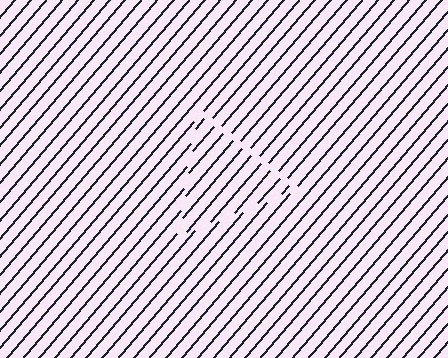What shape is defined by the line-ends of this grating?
An illusory triangle. The interior of the shape contains the same grating, shifted by half a period — the contour is defined by the phase discontinuity where line-ends from the inner and outer gratings abut.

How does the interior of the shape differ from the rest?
The interior of the shape contains the same grating, shifted by half a period — the contour is defined by the phase discontinuity where line-ends from the inner and outer gratings abut.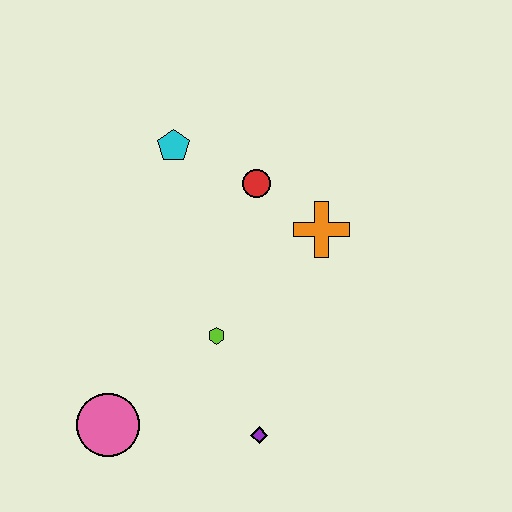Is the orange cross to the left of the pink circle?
No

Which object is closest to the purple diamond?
The lime hexagon is closest to the purple diamond.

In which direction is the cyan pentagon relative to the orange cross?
The cyan pentagon is to the left of the orange cross.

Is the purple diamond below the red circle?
Yes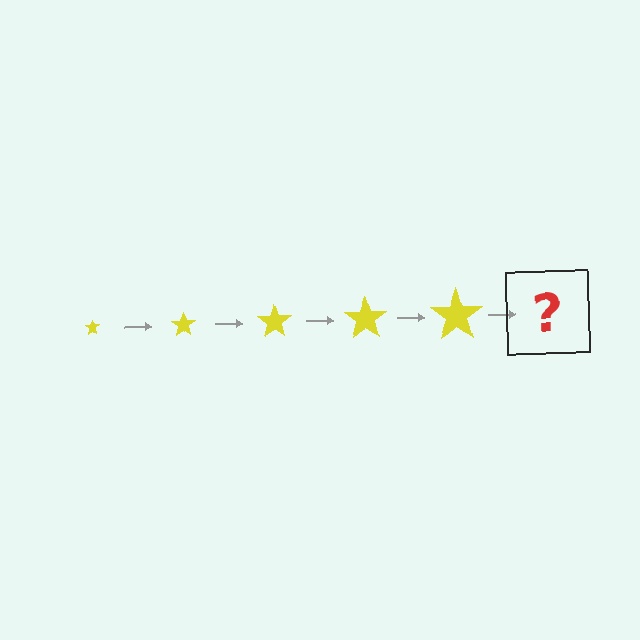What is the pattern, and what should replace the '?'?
The pattern is that the star gets progressively larger each step. The '?' should be a yellow star, larger than the previous one.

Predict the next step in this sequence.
The next step is a yellow star, larger than the previous one.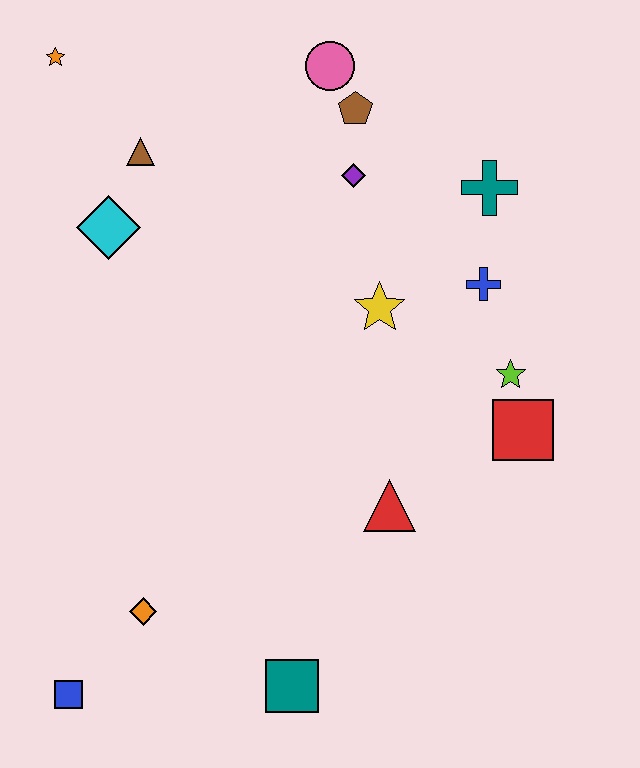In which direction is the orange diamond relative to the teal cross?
The orange diamond is below the teal cross.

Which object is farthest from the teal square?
The orange star is farthest from the teal square.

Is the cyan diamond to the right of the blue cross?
No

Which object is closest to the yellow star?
The blue cross is closest to the yellow star.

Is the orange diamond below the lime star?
Yes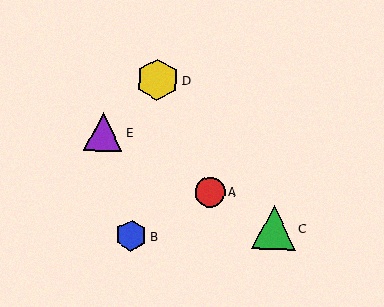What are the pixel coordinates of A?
Object A is at (210, 192).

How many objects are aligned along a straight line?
3 objects (A, C, E) are aligned along a straight line.